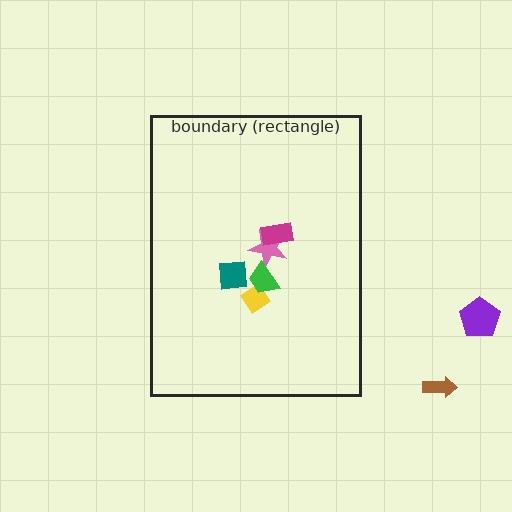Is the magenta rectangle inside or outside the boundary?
Inside.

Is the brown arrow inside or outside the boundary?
Outside.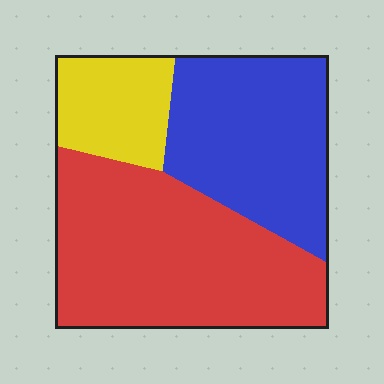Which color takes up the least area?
Yellow, at roughly 15%.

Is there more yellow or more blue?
Blue.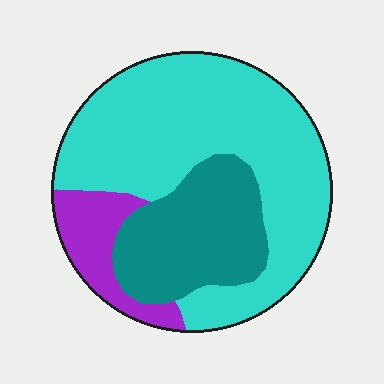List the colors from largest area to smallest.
From largest to smallest: cyan, teal, purple.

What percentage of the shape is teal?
Teal covers around 25% of the shape.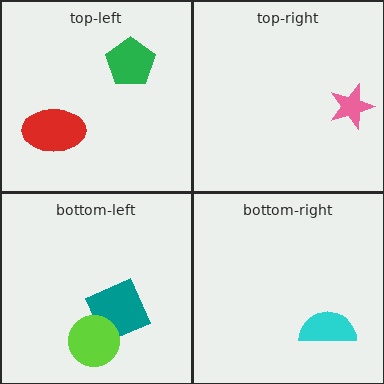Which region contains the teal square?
The bottom-left region.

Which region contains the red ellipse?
The top-left region.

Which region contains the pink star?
The top-right region.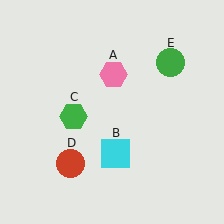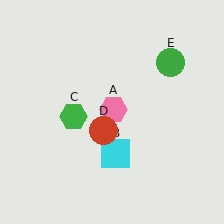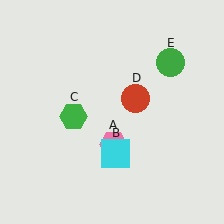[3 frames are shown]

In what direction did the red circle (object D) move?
The red circle (object D) moved up and to the right.